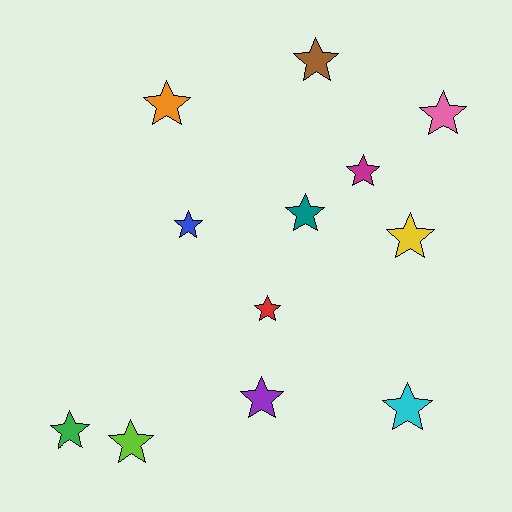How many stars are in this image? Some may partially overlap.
There are 12 stars.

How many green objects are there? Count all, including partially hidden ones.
There is 1 green object.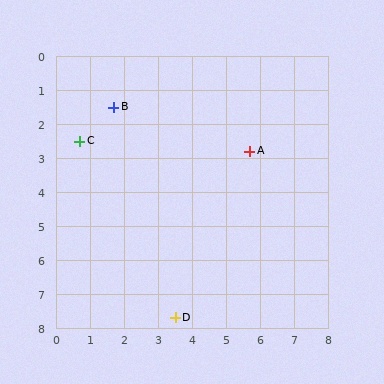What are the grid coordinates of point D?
Point D is at approximately (3.5, 7.7).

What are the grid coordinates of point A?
Point A is at approximately (5.7, 2.8).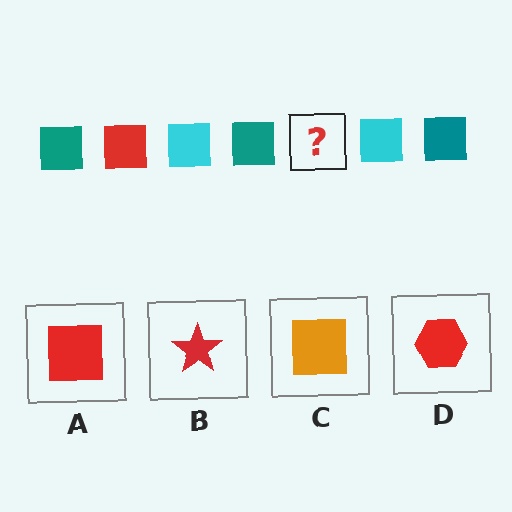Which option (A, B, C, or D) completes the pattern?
A.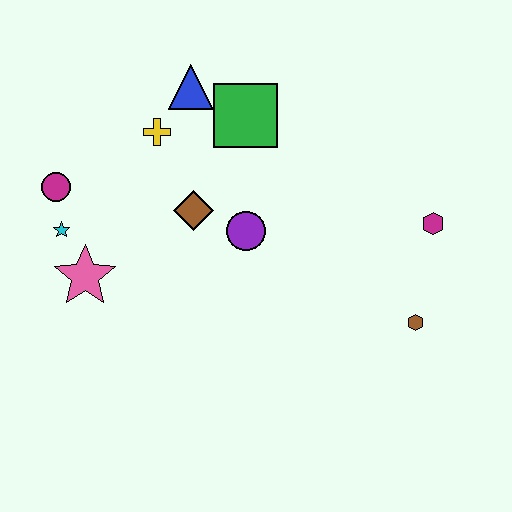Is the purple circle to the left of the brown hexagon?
Yes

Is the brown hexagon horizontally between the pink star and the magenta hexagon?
Yes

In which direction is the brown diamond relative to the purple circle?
The brown diamond is to the left of the purple circle.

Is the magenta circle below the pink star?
No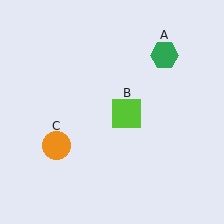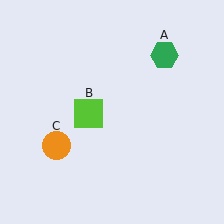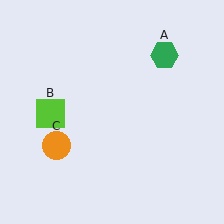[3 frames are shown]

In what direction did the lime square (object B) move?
The lime square (object B) moved left.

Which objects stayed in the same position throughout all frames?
Green hexagon (object A) and orange circle (object C) remained stationary.